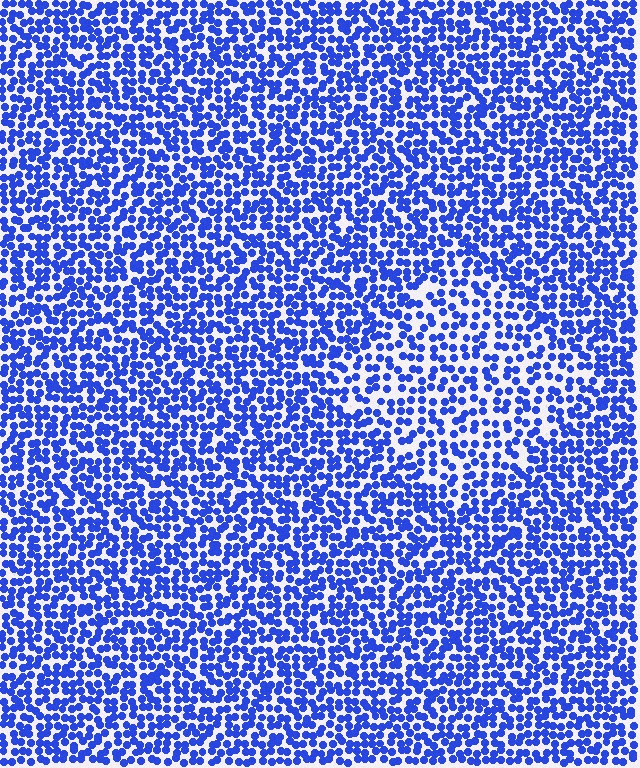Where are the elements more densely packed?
The elements are more densely packed outside the diamond boundary.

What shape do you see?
I see a diamond.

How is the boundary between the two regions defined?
The boundary is defined by a change in element density (approximately 1.5x ratio). All elements are the same color, size, and shape.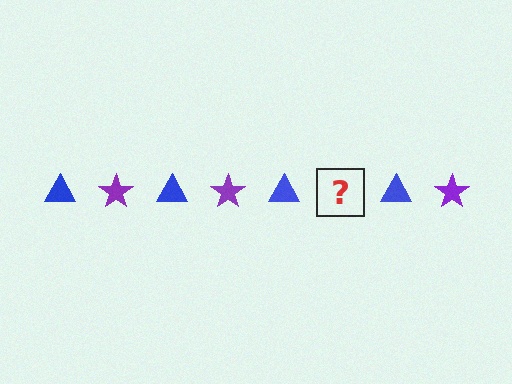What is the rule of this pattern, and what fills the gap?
The rule is that the pattern alternates between blue triangle and purple star. The gap should be filled with a purple star.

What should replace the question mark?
The question mark should be replaced with a purple star.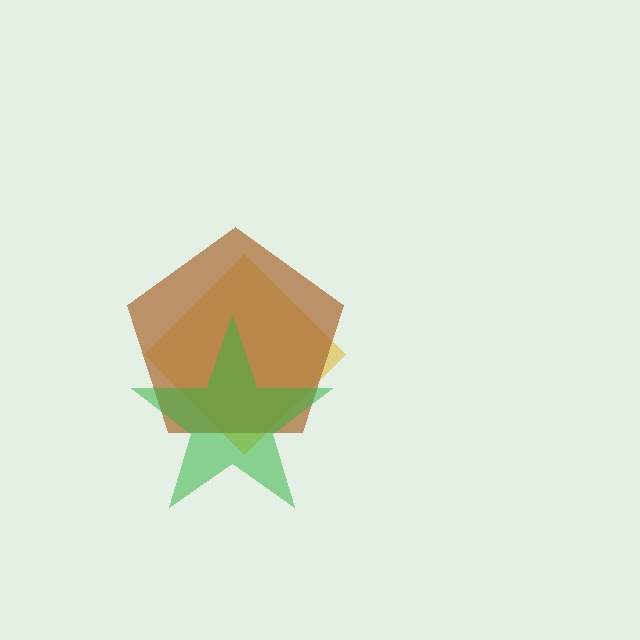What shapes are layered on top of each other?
The layered shapes are: a yellow diamond, a brown pentagon, a green star.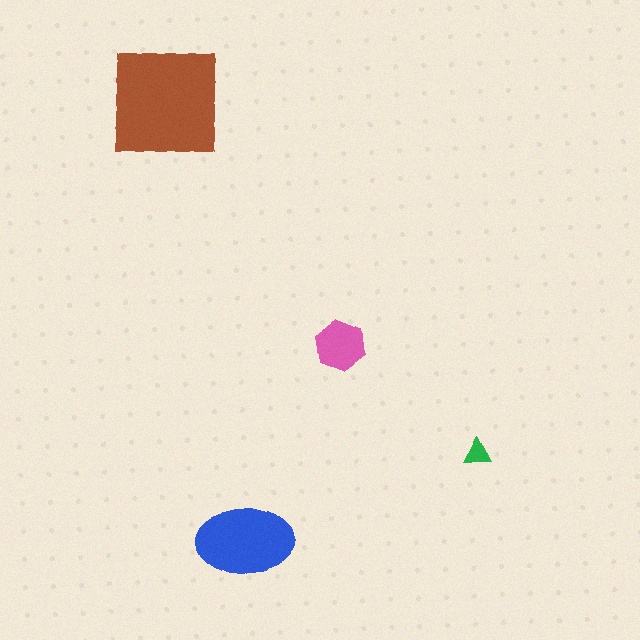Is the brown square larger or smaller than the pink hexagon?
Larger.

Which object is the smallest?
The green triangle.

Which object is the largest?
The brown square.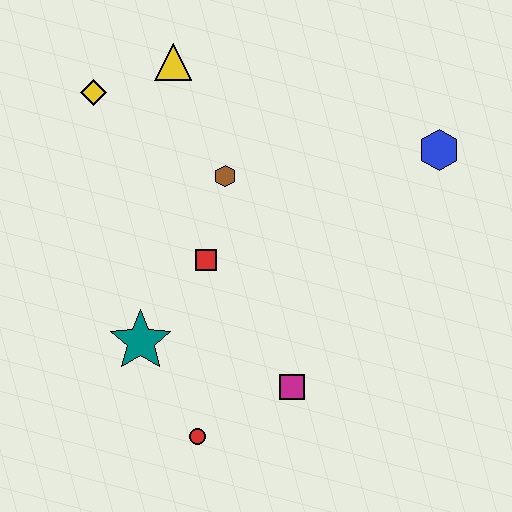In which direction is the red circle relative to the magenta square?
The red circle is to the left of the magenta square.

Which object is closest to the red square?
The brown hexagon is closest to the red square.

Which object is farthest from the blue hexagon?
The red circle is farthest from the blue hexagon.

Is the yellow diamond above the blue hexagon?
Yes